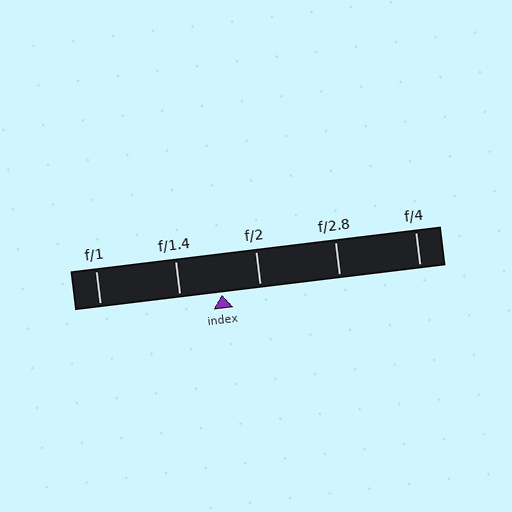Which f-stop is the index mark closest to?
The index mark is closest to f/2.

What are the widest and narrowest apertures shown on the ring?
The widest aperture shown is f/1 and the narrowest is f/4.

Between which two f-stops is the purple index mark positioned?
The index mark is between f/1.4 and f/2.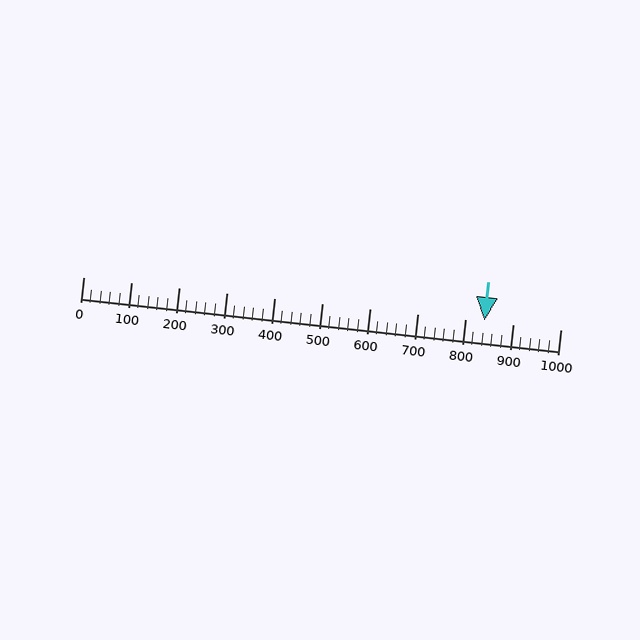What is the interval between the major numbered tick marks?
The major tick marks are spaced 100 units apart.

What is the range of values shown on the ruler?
The ruler shows values from 0 to 1000.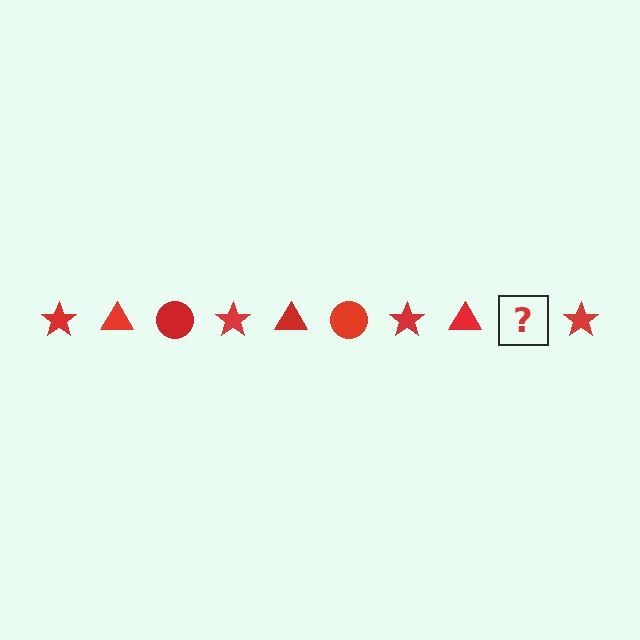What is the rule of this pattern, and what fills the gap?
The rule is that the pattern cycles through star, triangle, circle shapes in red. The gap should be filled with a red circle.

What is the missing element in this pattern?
The missing element is a red circle.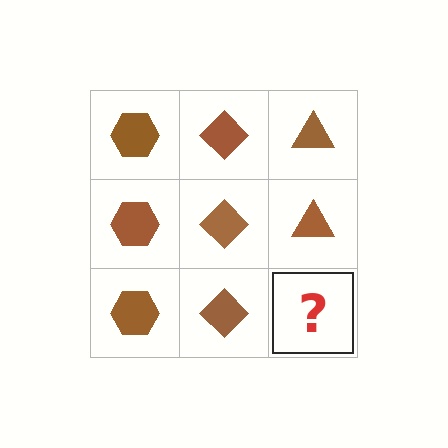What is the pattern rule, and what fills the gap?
The rule is that each column has a consistent shape. The gap should be filled with a brown triangle.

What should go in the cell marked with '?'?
The missing cell should contain a brown triangle.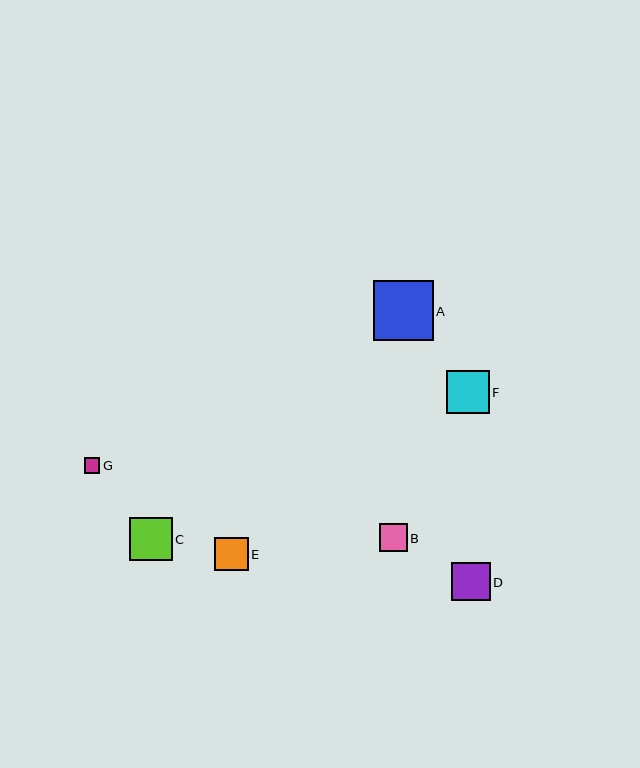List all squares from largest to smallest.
From largest to smallest: A, F, C, D, E, B, G.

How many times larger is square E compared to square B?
Square E is approximately 1.2 times the size of square B.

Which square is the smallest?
Square G is the smallest with a size of approximately 16 pixels.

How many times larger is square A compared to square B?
Square A is approximately 2.2 times the size of square B.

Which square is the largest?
Square A is the largest with a size of approximately 60 pixels.